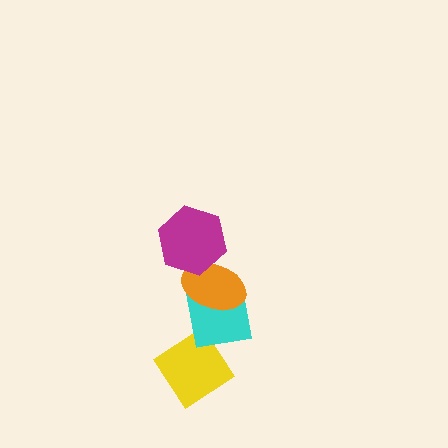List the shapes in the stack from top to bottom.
From top to bottom: the magenta hexagon, the orange ellipse, the cyan square, the yellow diamond.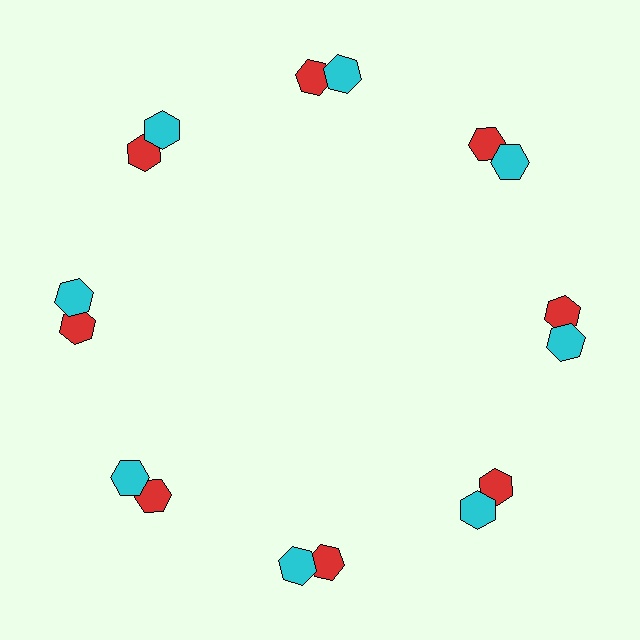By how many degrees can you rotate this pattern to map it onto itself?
The pattern maps onto itself every 45 degrees of rotation.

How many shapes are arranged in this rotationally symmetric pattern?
There are 16 shapes, arranged in 8 groups of 2.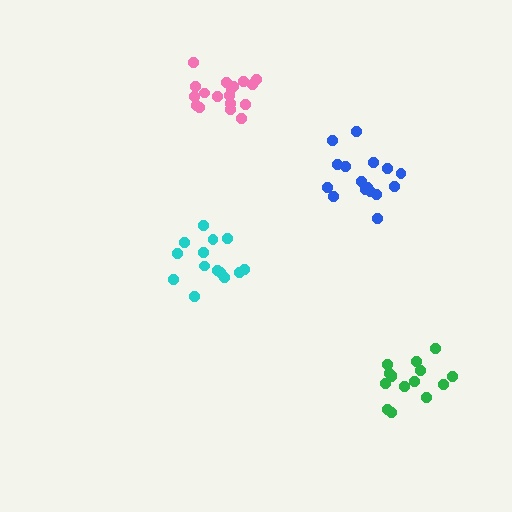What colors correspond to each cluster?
The clusters are colored: blue, cyan, green, pink.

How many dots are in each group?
Group 1: 16 dots, Group 2: 14 dots, Group 3: 15 dots, Group 4: 18 dots (63 total).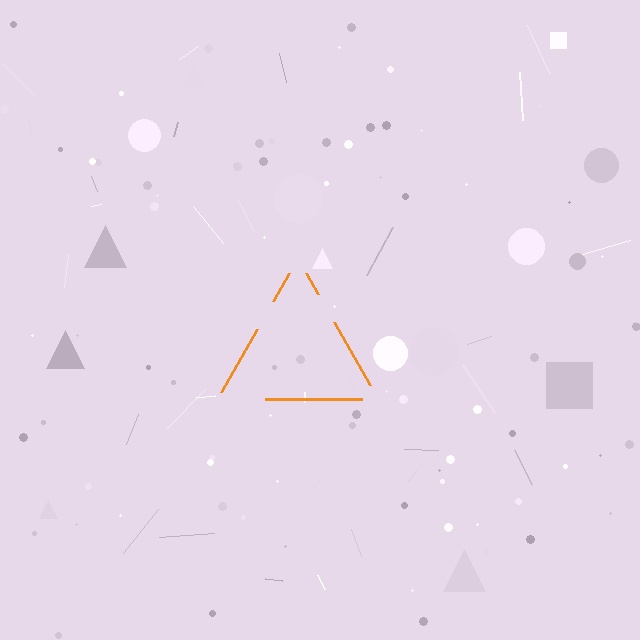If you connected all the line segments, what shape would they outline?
They would outline a triangle.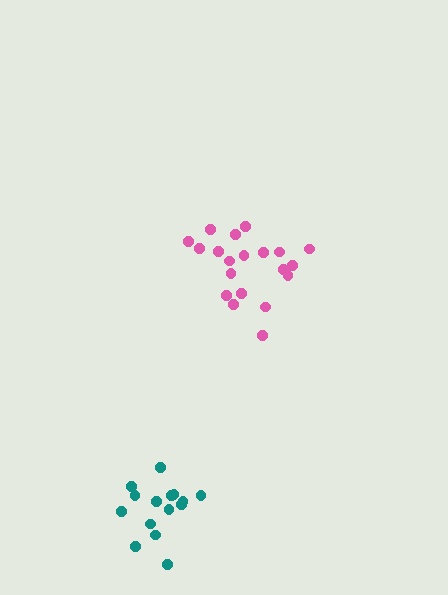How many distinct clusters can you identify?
There are 2 distinct clusters.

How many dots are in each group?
Group 1: 20 dots, Group 2: 15 dots (35 total).